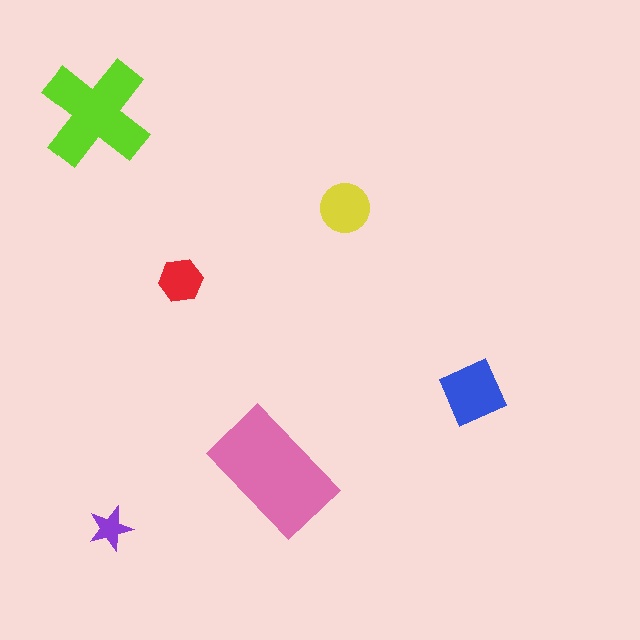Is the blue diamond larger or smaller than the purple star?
Larger.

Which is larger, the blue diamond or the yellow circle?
The blue diamond.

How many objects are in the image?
There are 6 objects in the image.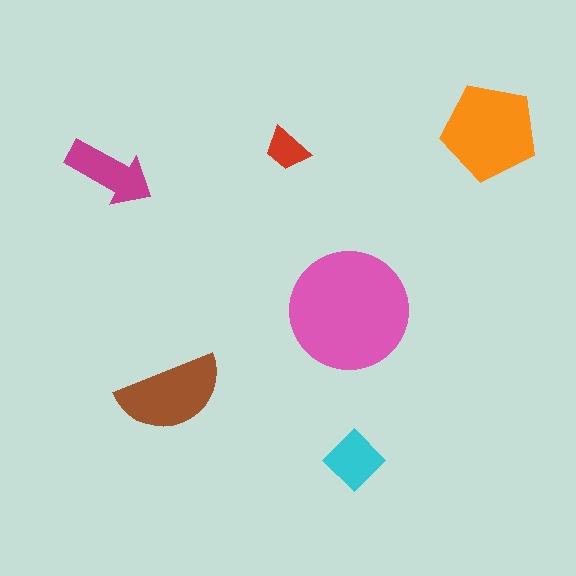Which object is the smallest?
The red trapezoid.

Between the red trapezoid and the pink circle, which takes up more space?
The pink circle.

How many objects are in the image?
There are 6 objects in the image.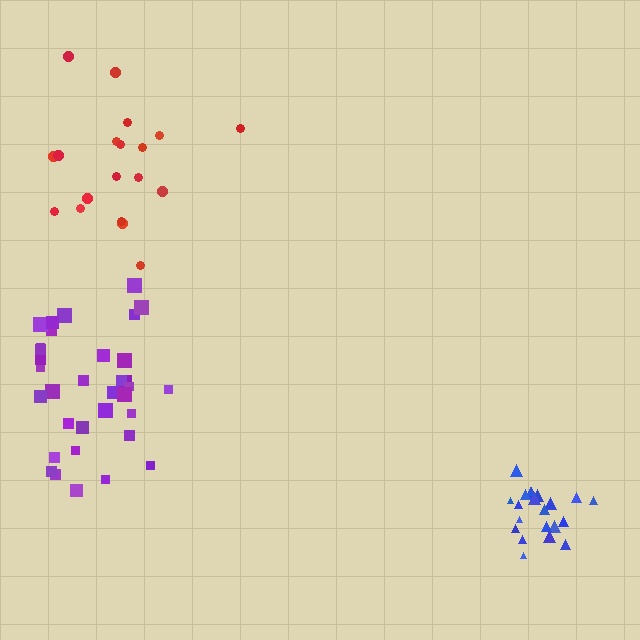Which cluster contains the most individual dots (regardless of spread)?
Purple (35).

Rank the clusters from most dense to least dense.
blue, purple, red.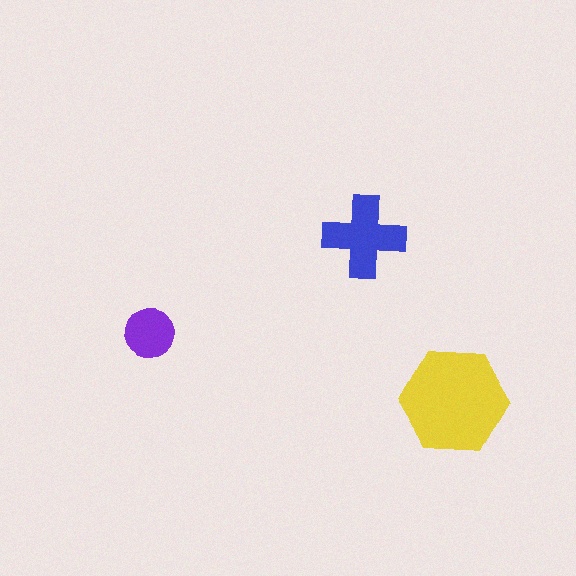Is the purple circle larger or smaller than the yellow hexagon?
Smaller.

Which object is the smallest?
The purple circle.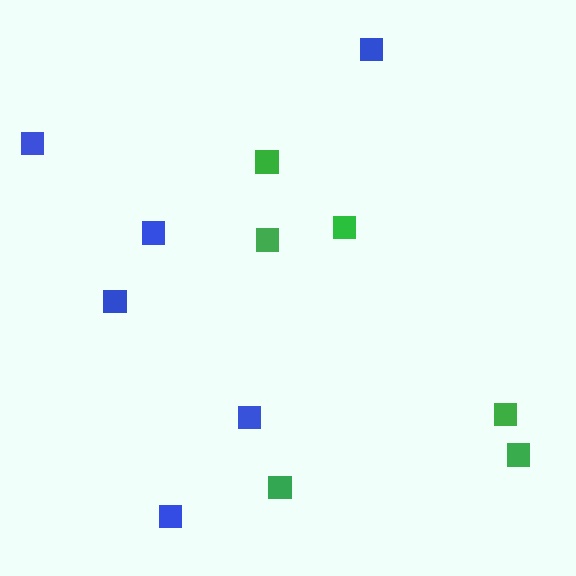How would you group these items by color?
There are 2 groups: one group of blue squares (6) and one group of green squares (6).